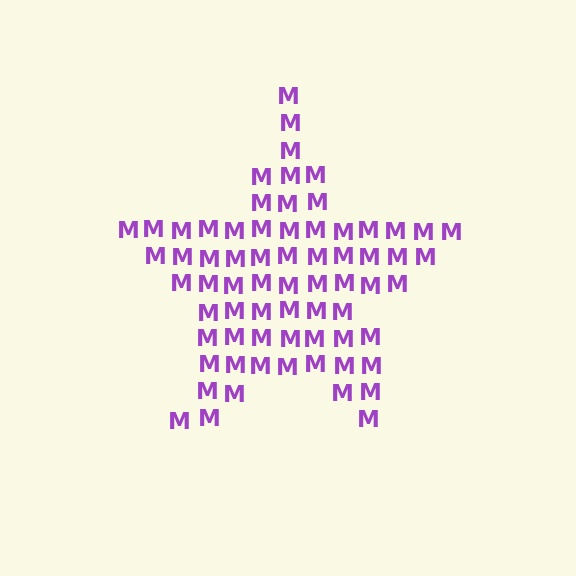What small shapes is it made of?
It is made of small letter M's.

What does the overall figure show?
The overall figure shows a star.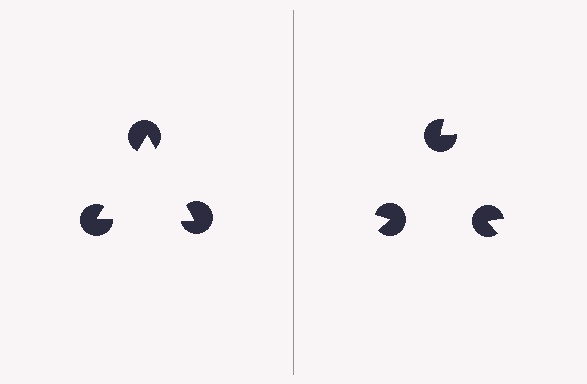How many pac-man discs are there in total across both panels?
6 — 3 on each side.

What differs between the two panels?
The pac-man discs are positioned identically on both sides; only the wedge orientations differ. On the left they align to a triangle; on the right they are misaligned.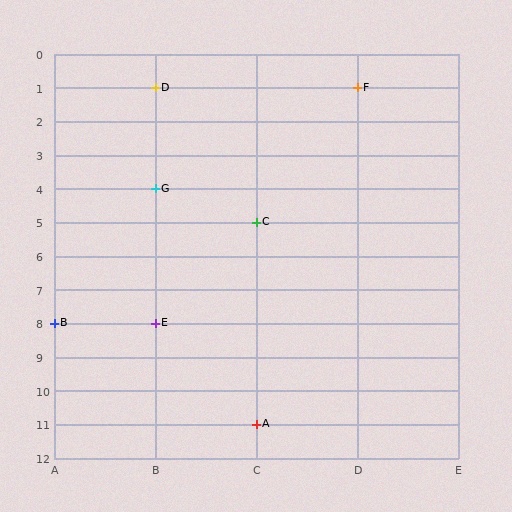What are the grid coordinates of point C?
Point C is at grid coordinates (C, 5).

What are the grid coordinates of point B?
Point B is at grid coordinates (A, 8).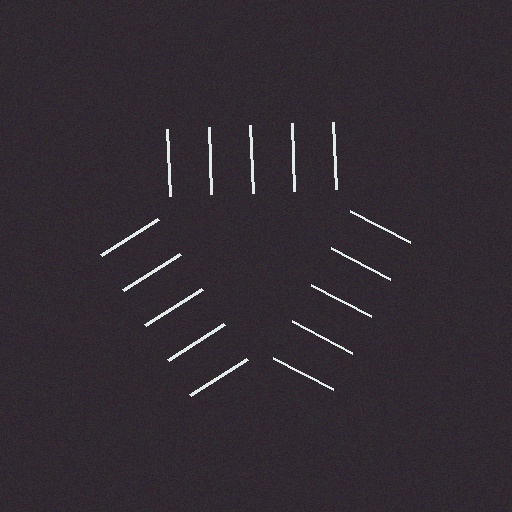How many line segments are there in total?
15 — 5 along each of the 3 edges.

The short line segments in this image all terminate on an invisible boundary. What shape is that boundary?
An illusory triangle — the line segments terminate on its edges but no continuous stroke is drawn.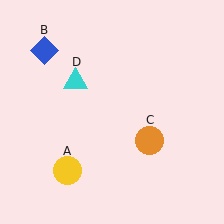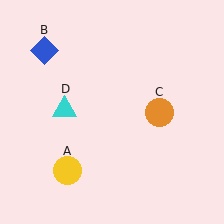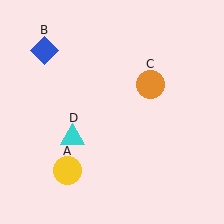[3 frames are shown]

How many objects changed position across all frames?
2 objects changed position: orange circle (object C), cyan triangle (object D).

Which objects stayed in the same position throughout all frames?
Yellow circle (object A) and blue diamond (object B) remained stationary.